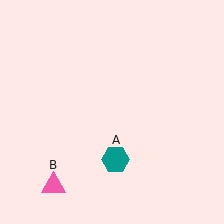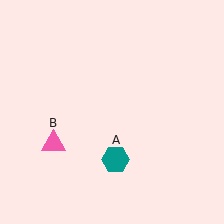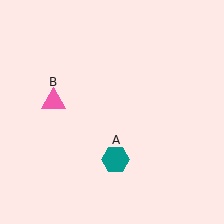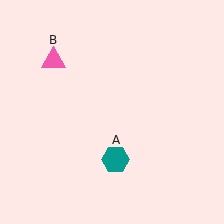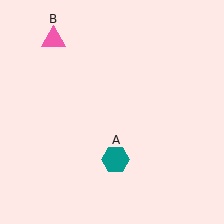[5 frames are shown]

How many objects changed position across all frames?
1 object changed position: pink triangle (object B).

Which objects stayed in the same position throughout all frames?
Teal hexagon (object A) remained stationary.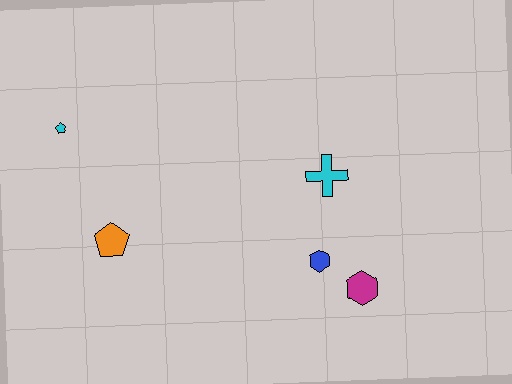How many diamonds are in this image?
There are no diamonds.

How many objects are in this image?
There are 5 objects.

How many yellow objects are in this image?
There are no yellow objects.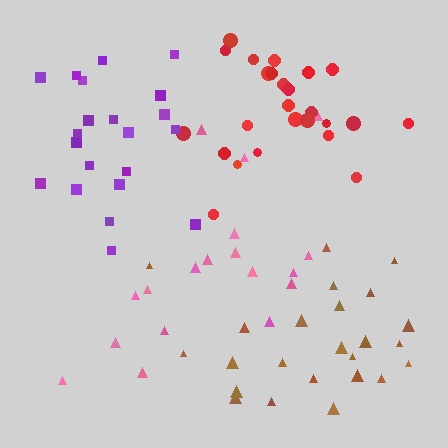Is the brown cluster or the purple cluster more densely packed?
Purple.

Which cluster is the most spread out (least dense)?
Pink.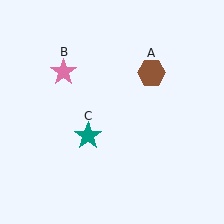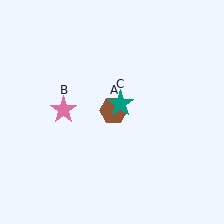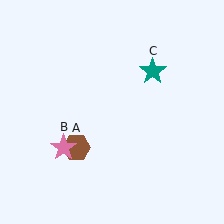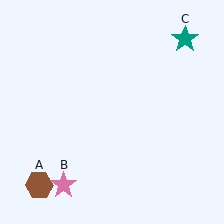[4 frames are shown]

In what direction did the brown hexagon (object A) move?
The brown hexagon (object A) moved down and to the left.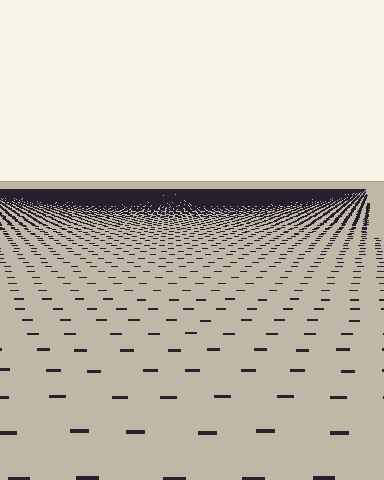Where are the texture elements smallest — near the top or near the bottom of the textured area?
Near the top.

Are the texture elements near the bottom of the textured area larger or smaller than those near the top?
Larger. Near the bottom, elements are closer to the viewer and appear at a bigger on-screen size.